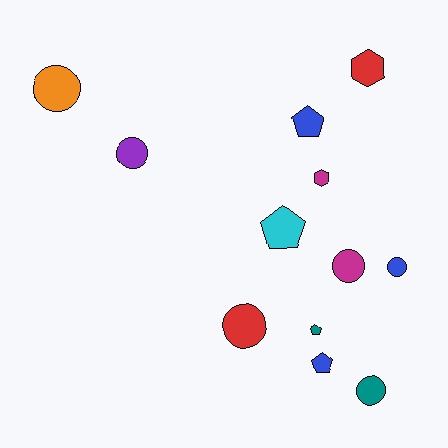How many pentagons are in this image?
There are 4 pentagons.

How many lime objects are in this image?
There are no lime objects.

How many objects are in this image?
There are 12 objects.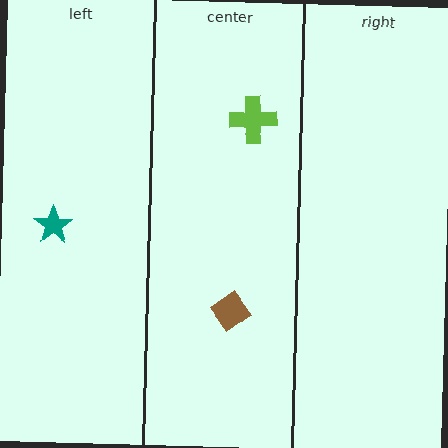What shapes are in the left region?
The teal star.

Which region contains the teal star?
The left region.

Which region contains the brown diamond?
The center region.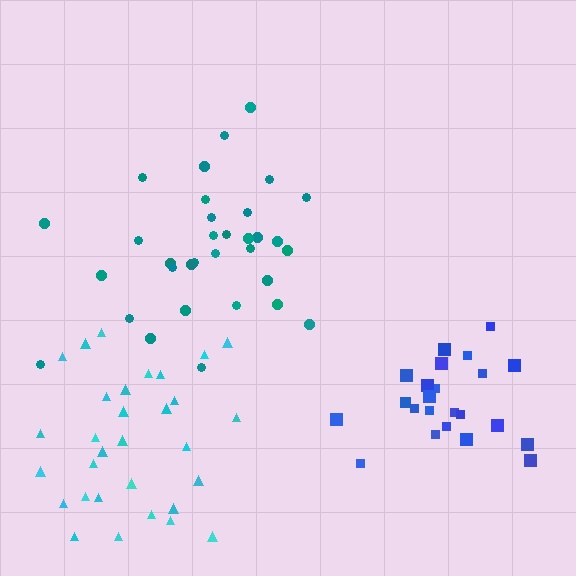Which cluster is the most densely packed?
Blue.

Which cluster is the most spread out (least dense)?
Cyan.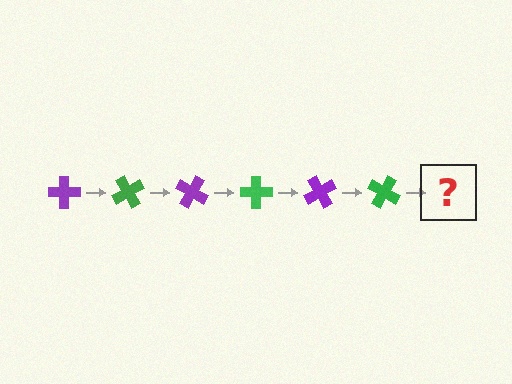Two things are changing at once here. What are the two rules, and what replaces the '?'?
The two rules are that it rotates 60 degrees each step and the color cycles through purple and green. The '?' should be a purple cross, rotated 360 degrees from the start.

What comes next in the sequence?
The next element should be a purple cross, rotated 360 degrees from the start.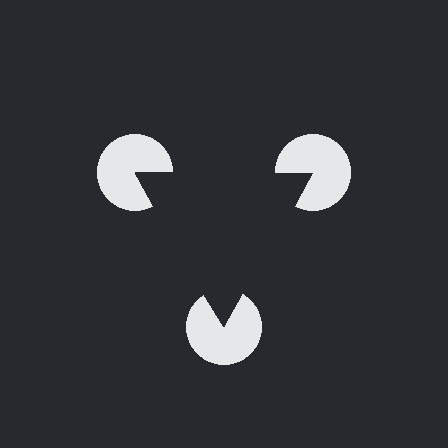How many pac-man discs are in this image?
There are 3 — one at each vertex of the illusory triangle.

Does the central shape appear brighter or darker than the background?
It typically appears slightly darker than the background, even though no actual brightness change is drawn.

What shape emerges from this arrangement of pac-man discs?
An illusory triangle — its edges are inferred from the aligned wedge cuts in the pac-man discs, not physically drawn.